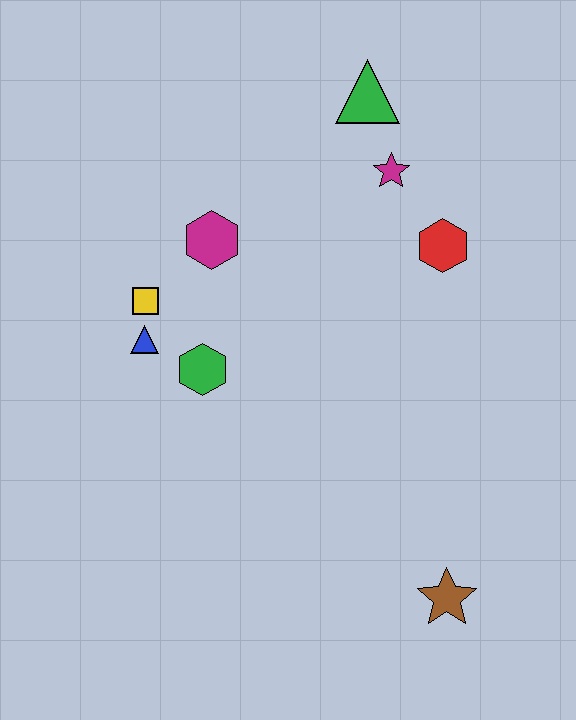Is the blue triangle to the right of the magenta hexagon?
No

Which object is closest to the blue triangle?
The yellow square is closest to the blue triangle.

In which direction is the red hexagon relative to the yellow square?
The red hexagon is to the right of the yellow square.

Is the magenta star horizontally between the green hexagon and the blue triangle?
No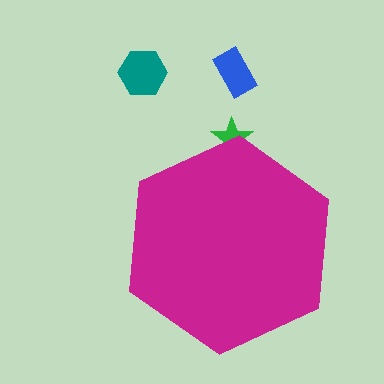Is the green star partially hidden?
Yes, the green star is partially hidden behind the magenta hexagon.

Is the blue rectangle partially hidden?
No, the blue rectangle is fully visible.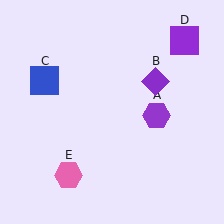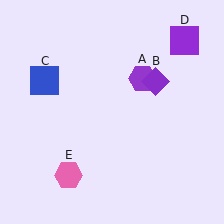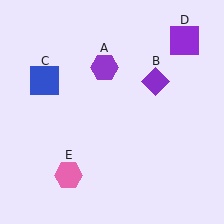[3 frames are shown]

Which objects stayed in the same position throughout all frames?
Purple diamond (object B) and blue square (object C) and purple square (object D) and pink hexagon (object E) remained stationary.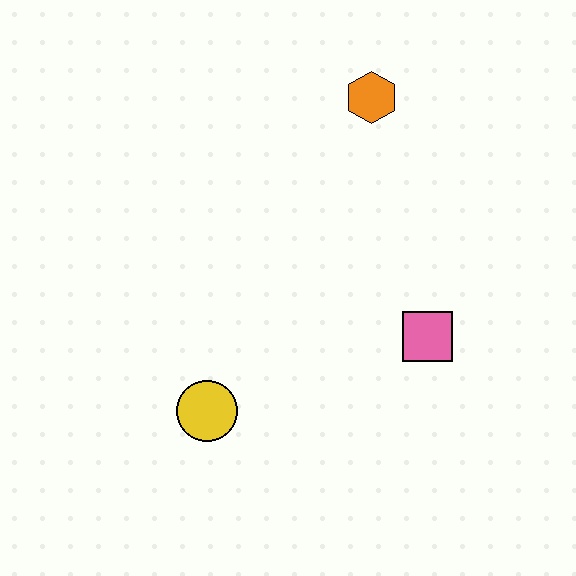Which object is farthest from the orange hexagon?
The yellow circle is farthest from the orange hexagon.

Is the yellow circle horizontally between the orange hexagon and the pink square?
No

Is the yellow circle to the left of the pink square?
Yes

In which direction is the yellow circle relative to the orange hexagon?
The yellow circle is below the orange hexagon.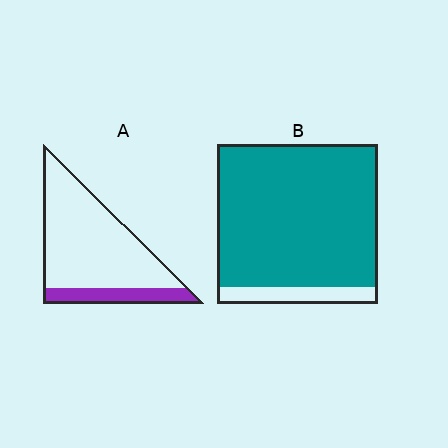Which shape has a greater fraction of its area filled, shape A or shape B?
Shape B.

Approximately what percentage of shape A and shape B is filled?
A is approximately 20% and B is approximately 90%.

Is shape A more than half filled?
No.